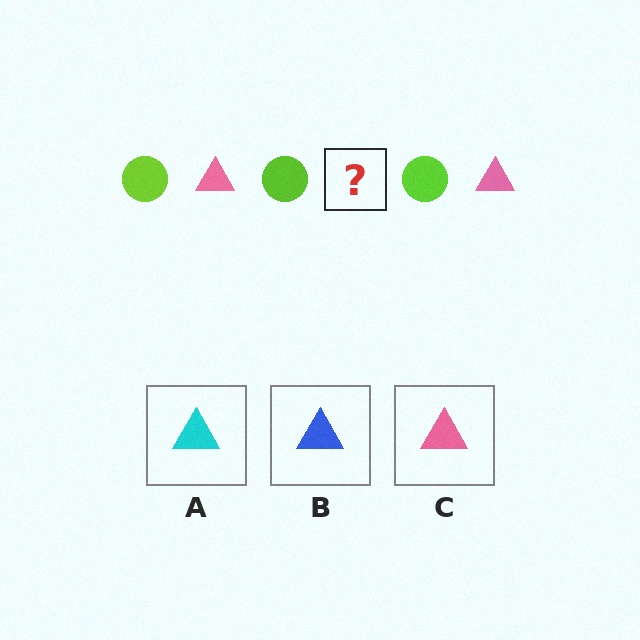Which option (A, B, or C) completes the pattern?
C.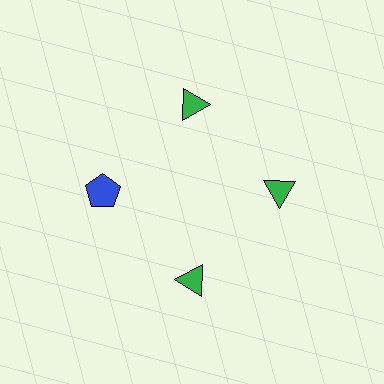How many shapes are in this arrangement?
There are 4 shapes arranged in a ring pattern.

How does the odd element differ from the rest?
It differs in both color (blue instead of green) and shape (pentagon instead of triangle).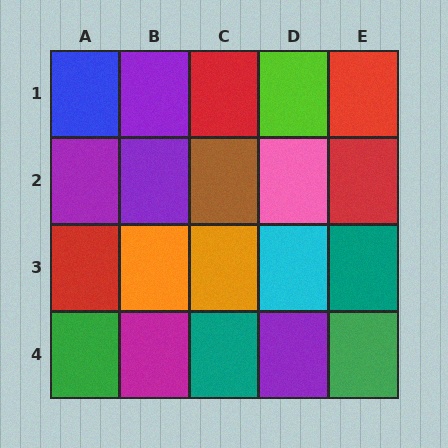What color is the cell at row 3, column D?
Cyan.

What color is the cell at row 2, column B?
Purple.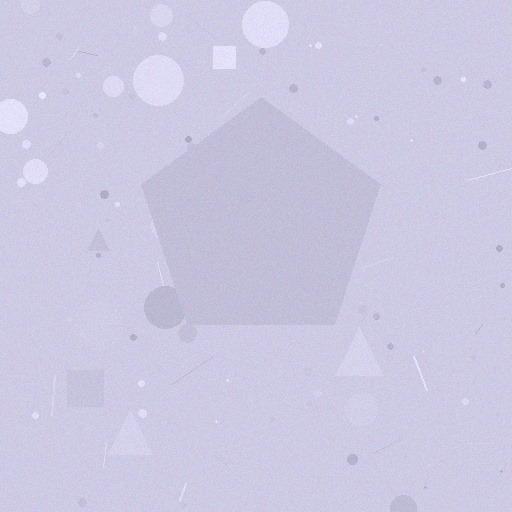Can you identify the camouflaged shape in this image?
The camouflaged shape is a pentagon.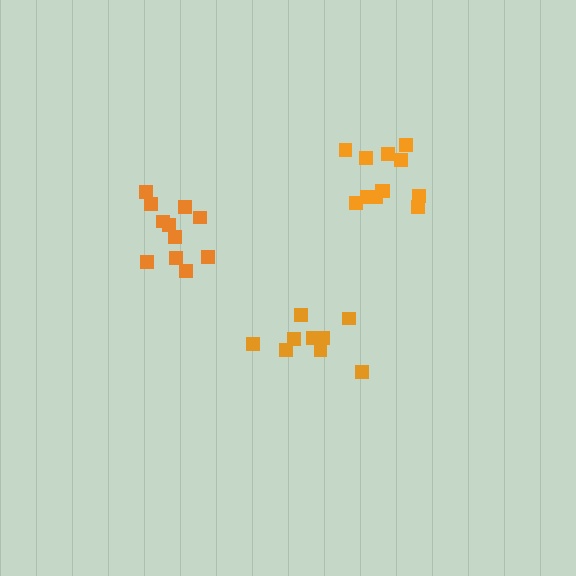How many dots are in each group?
Group 1: 12 dots, Group 2: 9 dots, Group 3: 11 dots (32 total).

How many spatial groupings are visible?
There are 3 spatial groupings.